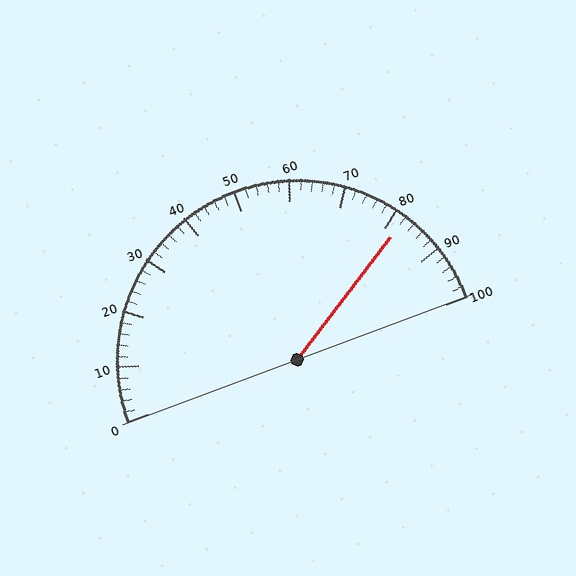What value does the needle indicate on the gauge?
The needle indicates approximately 82.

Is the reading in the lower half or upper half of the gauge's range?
The reading is in the upper half of the range (0 to 100).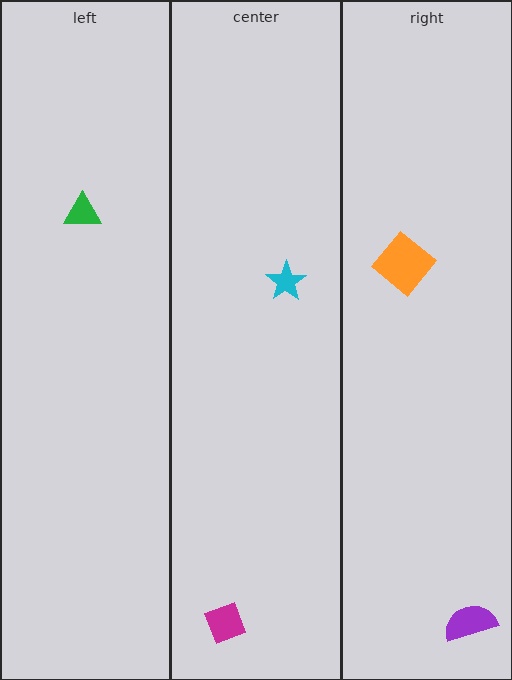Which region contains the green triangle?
The left region.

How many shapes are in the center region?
2.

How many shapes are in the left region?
1.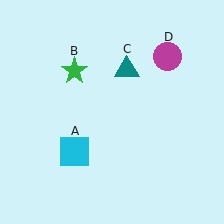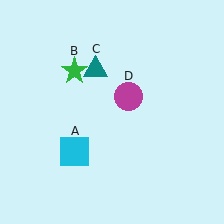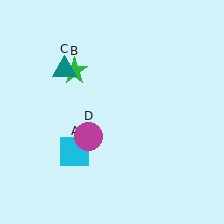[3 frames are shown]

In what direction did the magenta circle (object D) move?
The magenta circle (object D) moved down and to the left.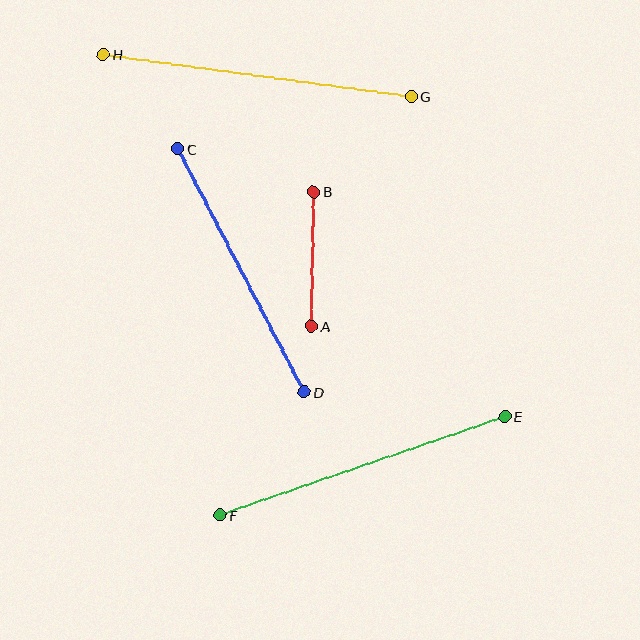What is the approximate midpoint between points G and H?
The midpoint is at approximately (257, 76) pixels.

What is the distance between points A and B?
The distance is approximately 134 pixels.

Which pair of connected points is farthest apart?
Points G and H are farthest apart.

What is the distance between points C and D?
The distance is approximately 274 pixels.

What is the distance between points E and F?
The distance is approximately 301 pixels.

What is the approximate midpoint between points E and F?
The midpoint is at approximately (363, 466) pixels.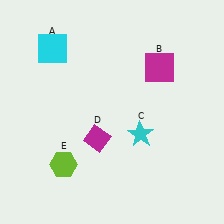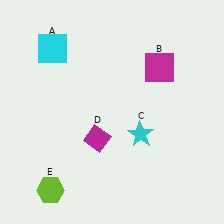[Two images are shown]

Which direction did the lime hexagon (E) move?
The lime hexagon (E) moved down.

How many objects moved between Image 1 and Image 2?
1 object moved between the two images.